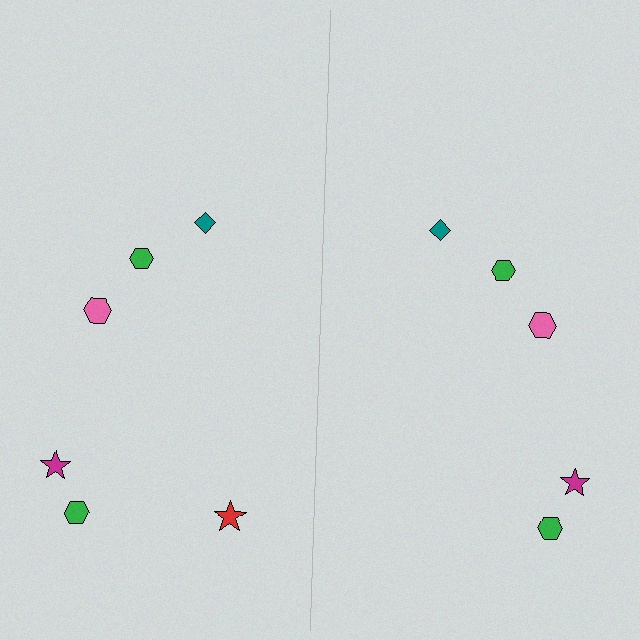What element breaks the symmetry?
A red star is missing from the right side.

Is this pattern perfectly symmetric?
No, the pattern is not perfectly symmetric. A red star is missing from the right side.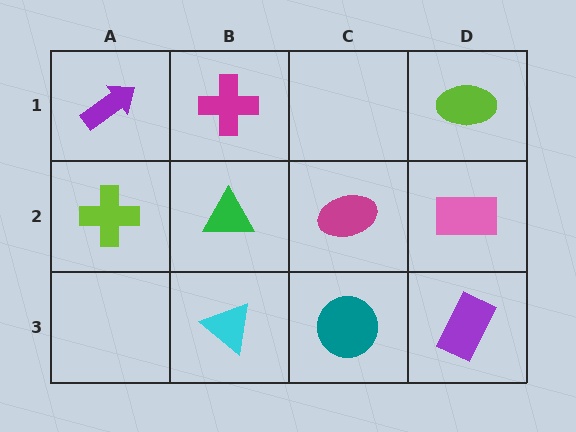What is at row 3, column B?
A cyan triangle.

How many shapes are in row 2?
4 shapes.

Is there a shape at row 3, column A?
No, that cell is empty.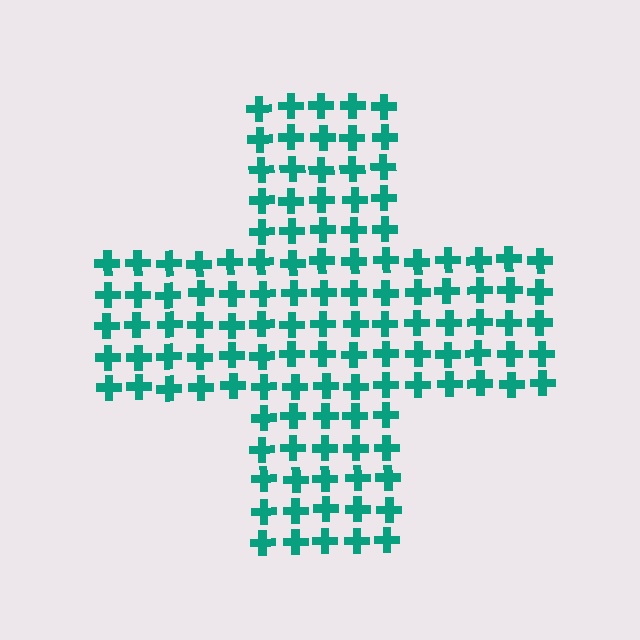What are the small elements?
The small elements are crosses.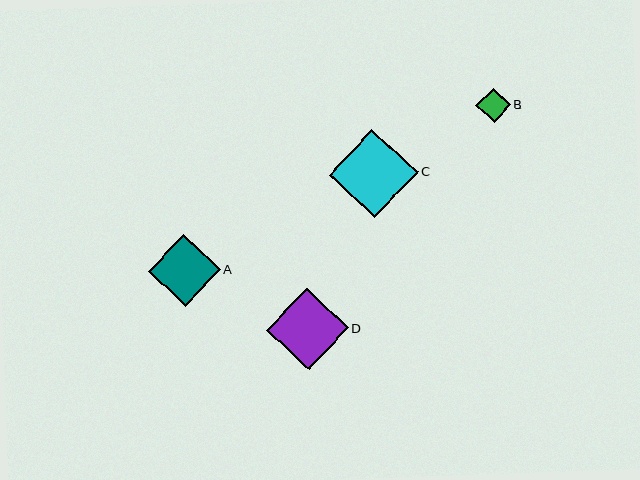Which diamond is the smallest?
Diamond B is the smallest with a size of approximately 35 pixels.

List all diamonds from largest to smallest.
From largest to smallest: C, D, A, B.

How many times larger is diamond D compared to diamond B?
Diamond D is approximately 2.4 times the size of diamond B.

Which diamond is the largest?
Diamond C is the largest with a size of approximately 89 pixels.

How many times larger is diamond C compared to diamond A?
Diamond C is approximately 1.2 times the size of diamond A.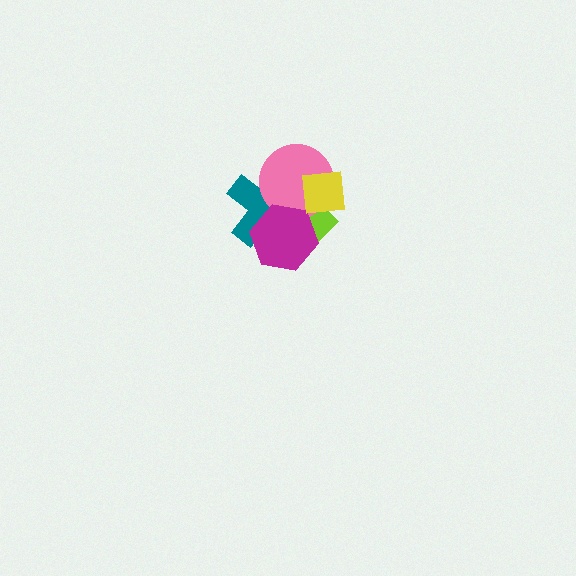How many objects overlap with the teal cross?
4 objects overlap with the teal cross.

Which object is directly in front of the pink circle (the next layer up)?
The magenta hexagon is directly in front of the pink circle.